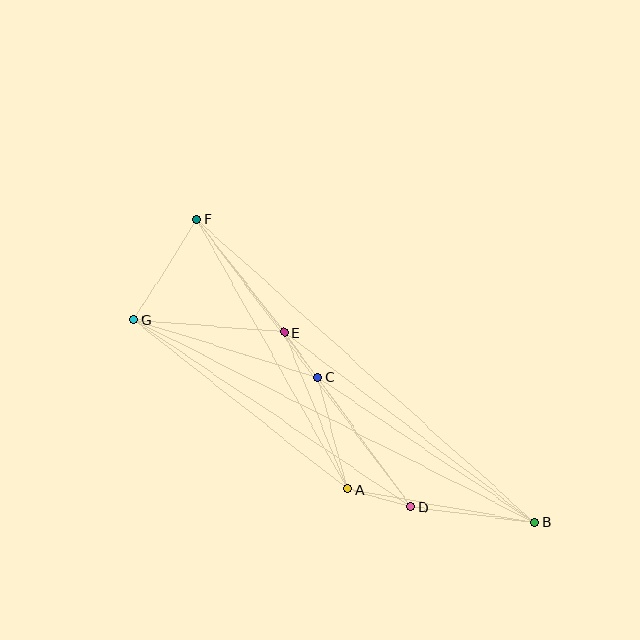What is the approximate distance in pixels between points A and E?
The distance between A and E is approximately 169 pixels.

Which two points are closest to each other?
Points C and E are closest to each other.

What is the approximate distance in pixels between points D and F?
The distance between D and F is approximately 358 pixels.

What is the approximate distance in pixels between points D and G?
The distance between D and G is approximately 335 pixels.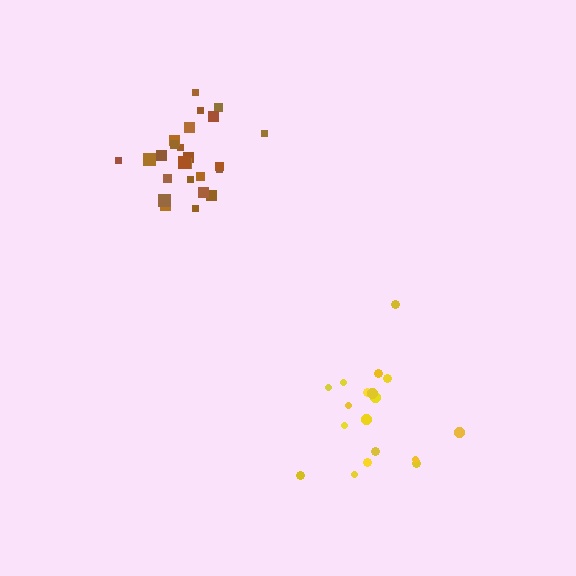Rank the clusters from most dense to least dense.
brown, yellow.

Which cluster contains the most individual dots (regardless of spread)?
Brown (25).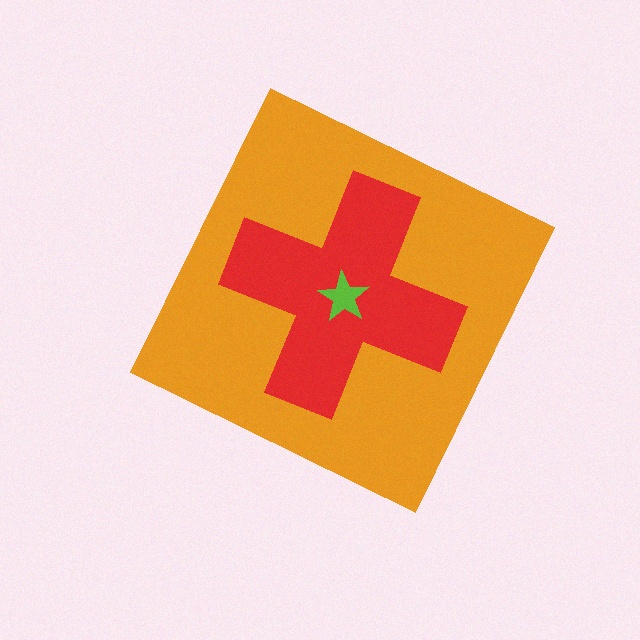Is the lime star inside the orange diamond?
Yes.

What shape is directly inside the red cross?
The lime star.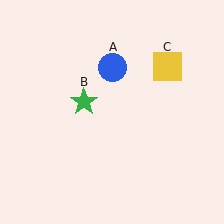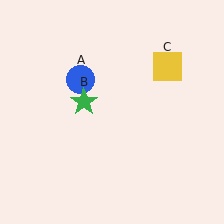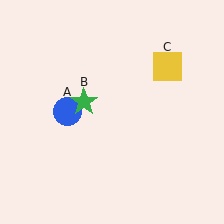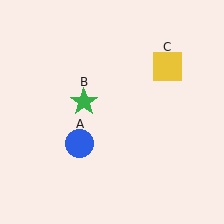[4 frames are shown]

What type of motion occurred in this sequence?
The blue circle (object A) rotated counterclockwise around the center of the scene.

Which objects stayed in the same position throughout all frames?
Green star (object B) and yellow square (object C) remained stationary.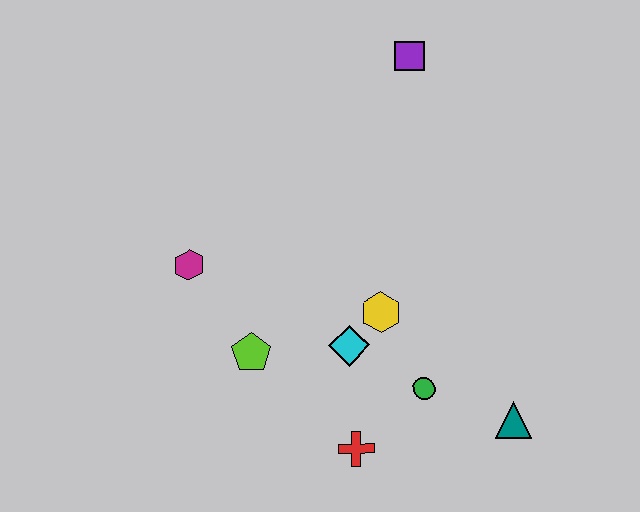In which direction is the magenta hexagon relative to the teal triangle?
The magenta hexagon is to the left of the teal triangle.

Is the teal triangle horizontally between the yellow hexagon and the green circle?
No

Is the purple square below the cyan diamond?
No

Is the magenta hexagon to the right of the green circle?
No